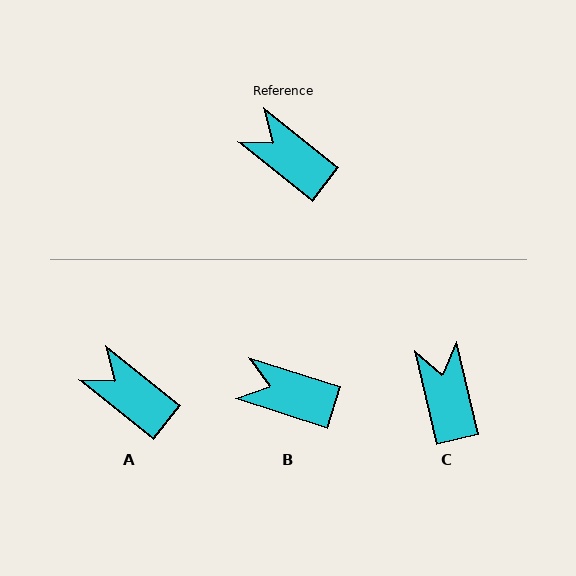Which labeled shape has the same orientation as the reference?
A.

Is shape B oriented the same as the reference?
No, it is off by about 21 degrees.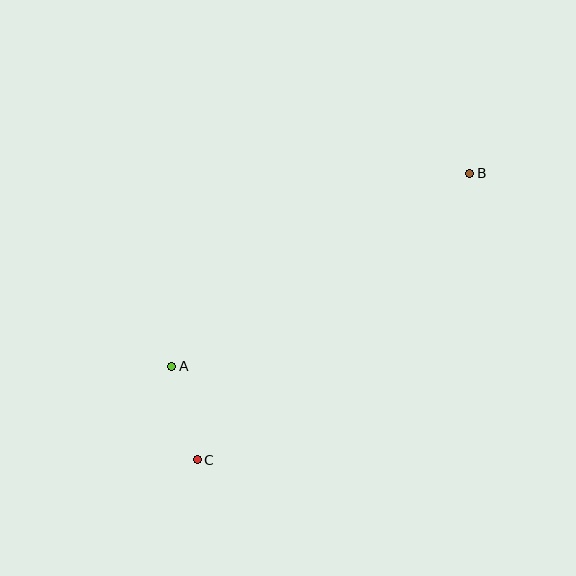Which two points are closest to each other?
Points A and C are closest to each other.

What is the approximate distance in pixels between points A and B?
The distance between A and B is approximately 355 pixels.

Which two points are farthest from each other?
Points B and C are farthest from each other.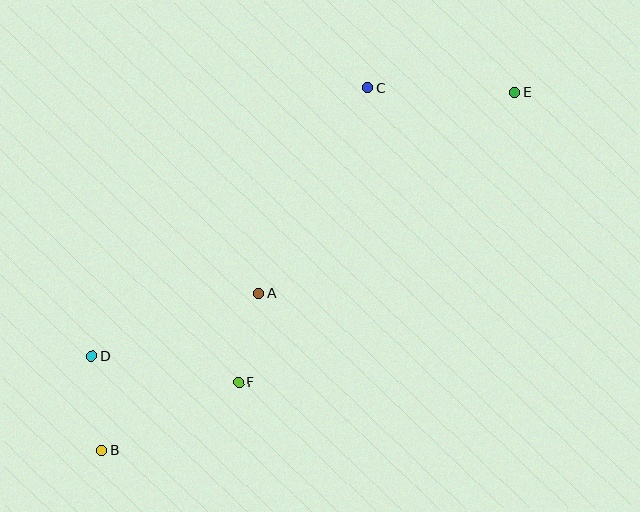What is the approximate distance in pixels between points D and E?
The distance between D and E is approximately 498 pixels.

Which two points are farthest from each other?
Points B and E are farthest from each other.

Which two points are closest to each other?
Points A and F are closest to each other.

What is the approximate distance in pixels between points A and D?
The distance between A and D is approximately 178 pixels.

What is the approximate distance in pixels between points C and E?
The distance between C and E is approximately 147 pixels.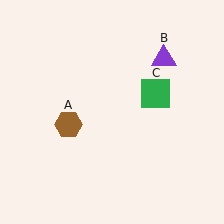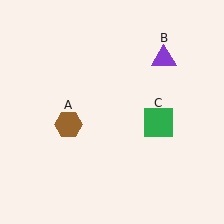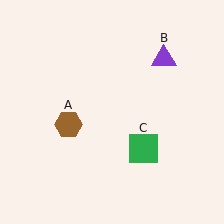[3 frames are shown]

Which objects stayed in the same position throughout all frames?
Brown hexagon (object A) and purple triangle (object B) remained stationary.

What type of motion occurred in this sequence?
The green square (object C) rotated clockwise around the center of the scene.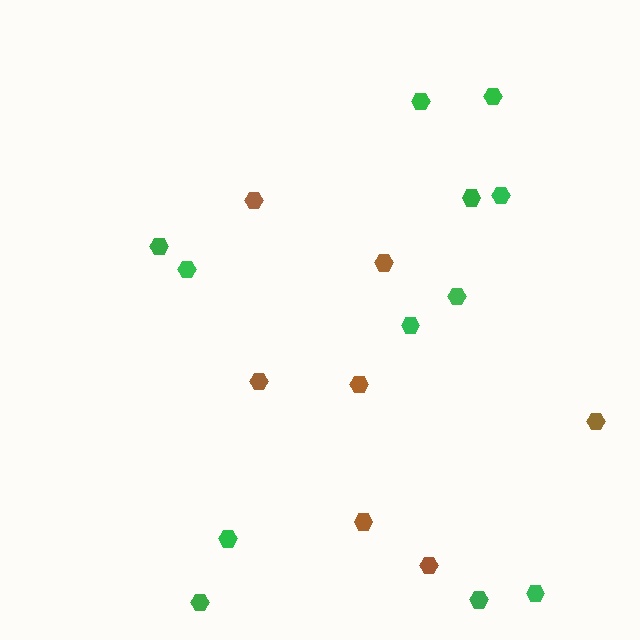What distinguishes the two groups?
There are 2 groups: one group of green hexagons (12) and one group of brown hexagons (7).